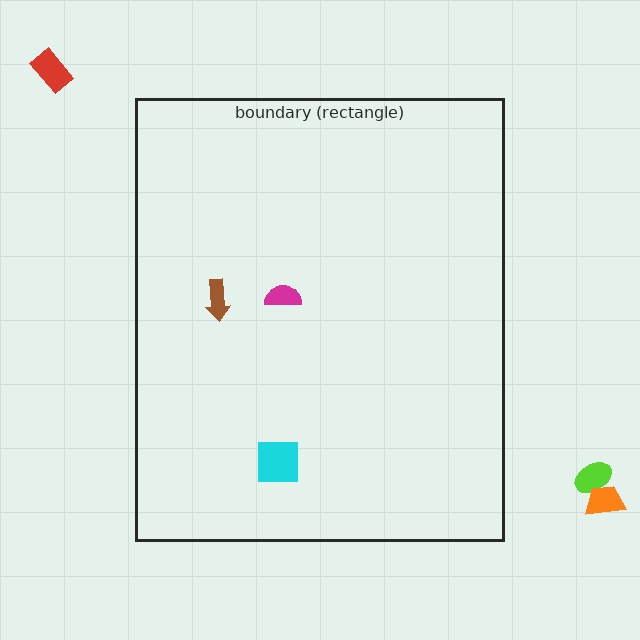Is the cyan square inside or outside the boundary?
Inside.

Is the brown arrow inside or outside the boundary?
Inside.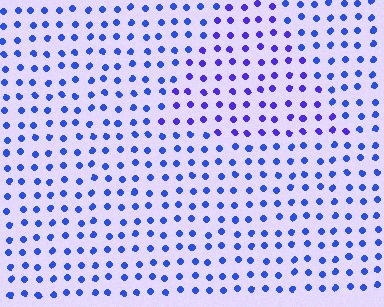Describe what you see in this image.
The image is filled with small blue elements in a uniform arrangement. A triangle-shaped region is visible where the elements are tinted to a slightly different hue, forming a subtle color boundary.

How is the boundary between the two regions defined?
The boundary is defined purely by a slight shift in hue (about 24 degrees). Spacing, size, and orientation are identical on both sides.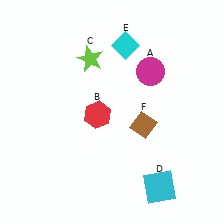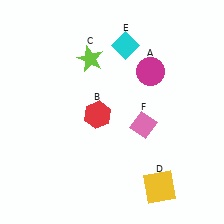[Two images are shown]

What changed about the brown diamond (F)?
In Image 1, F is brown. In Image 2, it changed to pink.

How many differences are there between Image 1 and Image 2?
There are 2 differences between the two images.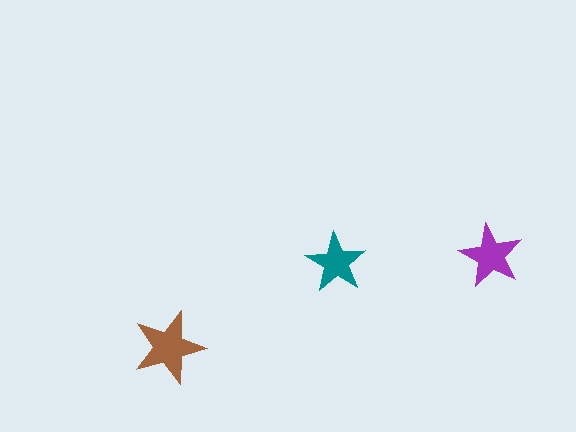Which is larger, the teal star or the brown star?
The brown one.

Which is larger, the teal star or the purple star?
The purple one.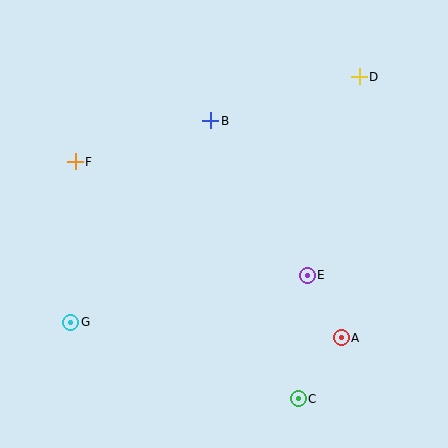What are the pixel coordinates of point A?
Point A is at (341, 338).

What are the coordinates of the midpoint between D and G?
The midpoint between D and G is at (215, 200).